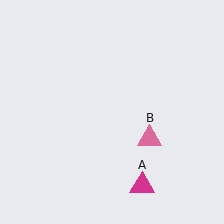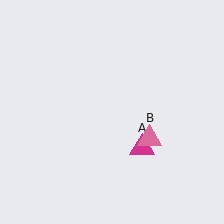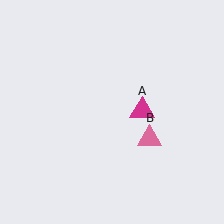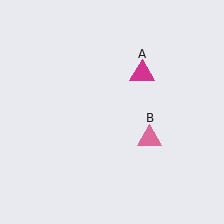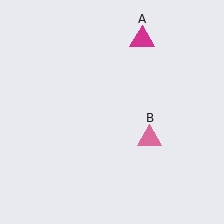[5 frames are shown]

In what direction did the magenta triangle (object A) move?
The magenta triangle (object A) moved up.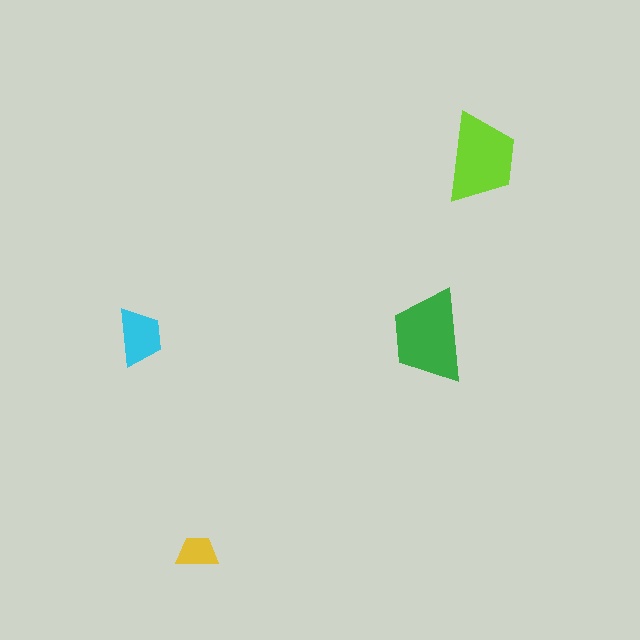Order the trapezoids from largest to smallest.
the green one, the lime one, the cyan one, the yellow one.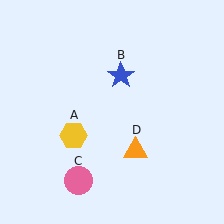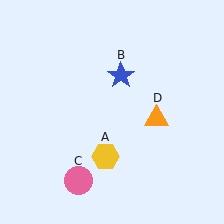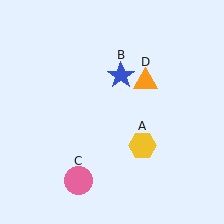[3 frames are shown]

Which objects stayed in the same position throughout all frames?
Blue star (object B) and pink circle (object C) remained stationary.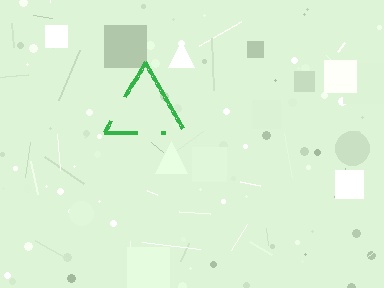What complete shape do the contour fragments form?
The contour fragments form a triangle.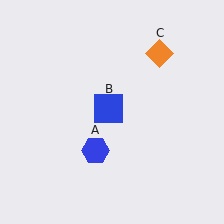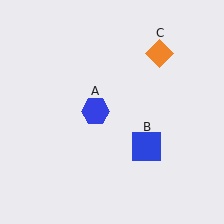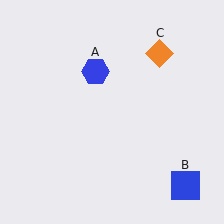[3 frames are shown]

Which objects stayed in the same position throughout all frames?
Orange diamond (object C) remained stationary.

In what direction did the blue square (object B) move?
The blue square (object B) moved down and to the right.